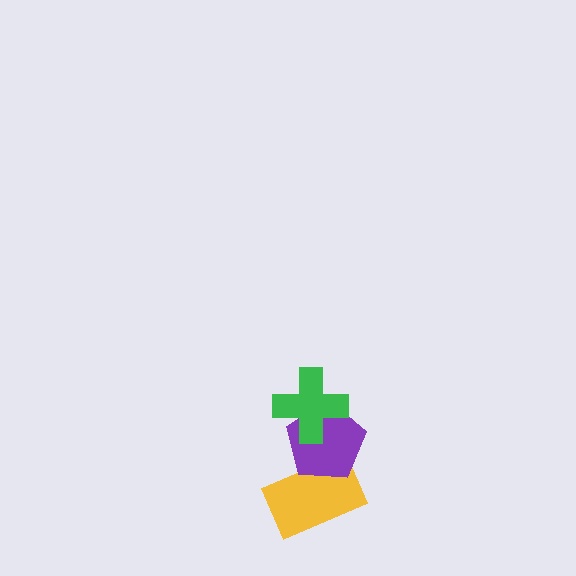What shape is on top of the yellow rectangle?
The purple pentagon is on top of the yellow rectangle.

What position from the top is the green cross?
The green cross is 1st from the top.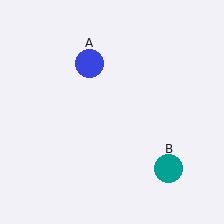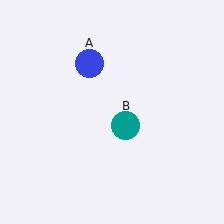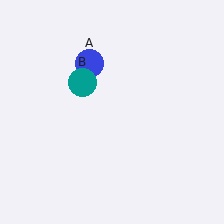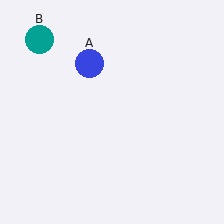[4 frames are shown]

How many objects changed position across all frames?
1 object changed position: teal circle (object B).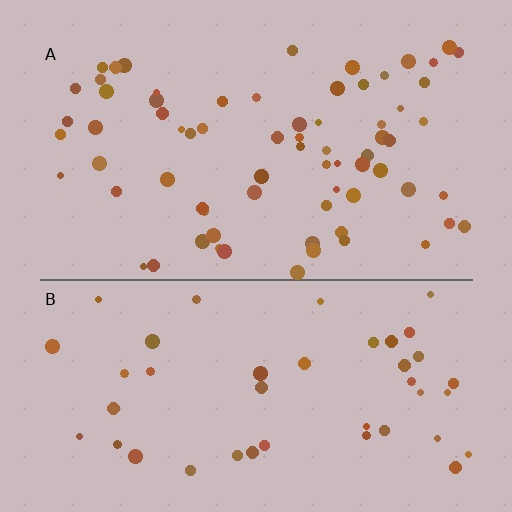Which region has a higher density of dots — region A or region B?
A (the top).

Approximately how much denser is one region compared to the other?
Approximately 1.6× — region A over region B.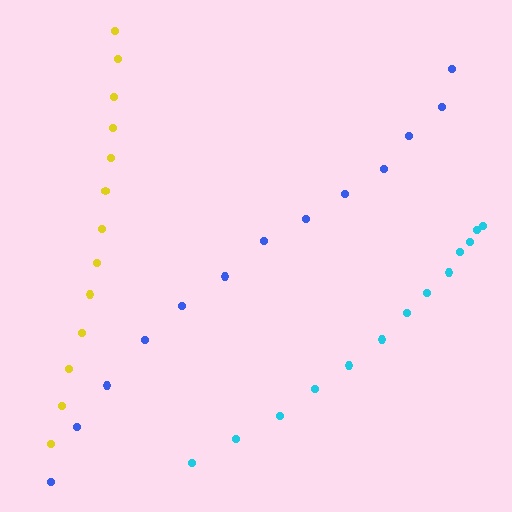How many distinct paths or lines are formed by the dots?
There are 3 distinct paths.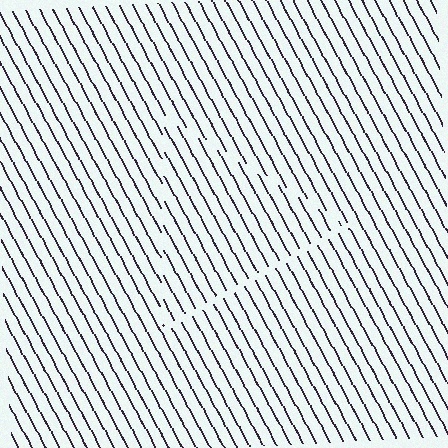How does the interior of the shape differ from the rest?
The interior of the shape contains the same grating, shifted by half a period — the contour is defined by the phase discontinuity where line-ends from the inner and outer gratings abut.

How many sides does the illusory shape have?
3 sides — the line-ends trace a triangle.